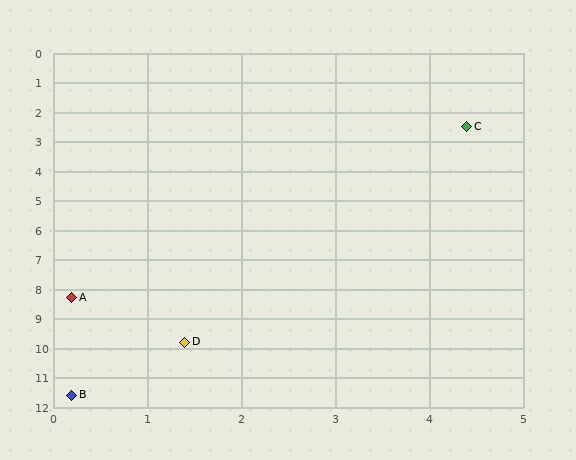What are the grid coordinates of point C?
Point C is at approximately (4.4, 2.5).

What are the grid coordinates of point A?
Point A is at approximately (0.2, 8.3).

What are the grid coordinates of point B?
Point B is at approximately (0.2, 11.6).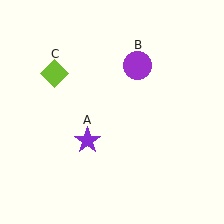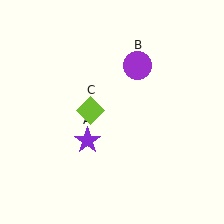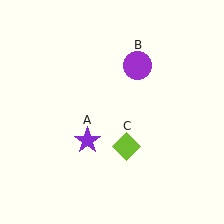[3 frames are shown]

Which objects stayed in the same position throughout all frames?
Purple star (object A) and purple circle (object B) remained stationary.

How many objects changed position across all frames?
1 object changed position: lime diamond (object C).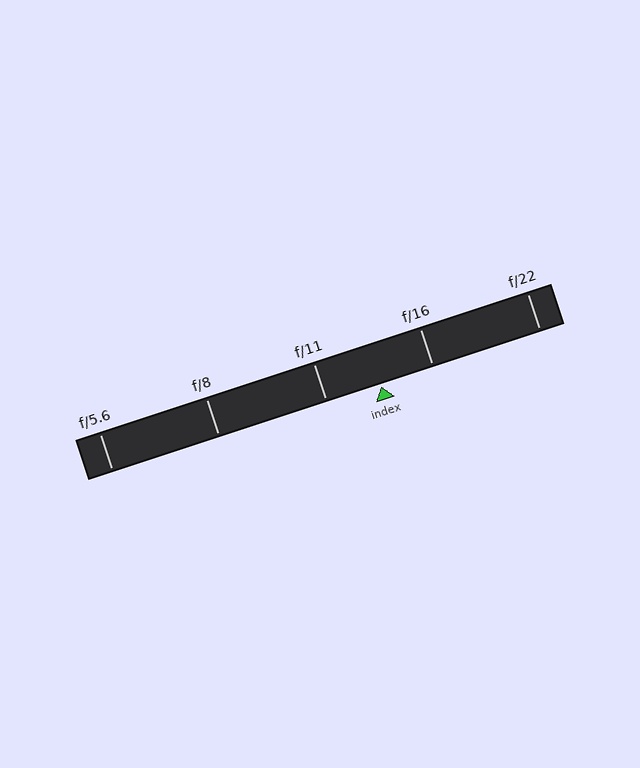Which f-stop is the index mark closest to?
The index mark is closest to f/16.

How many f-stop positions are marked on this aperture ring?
There are 5 f-stop positions marked.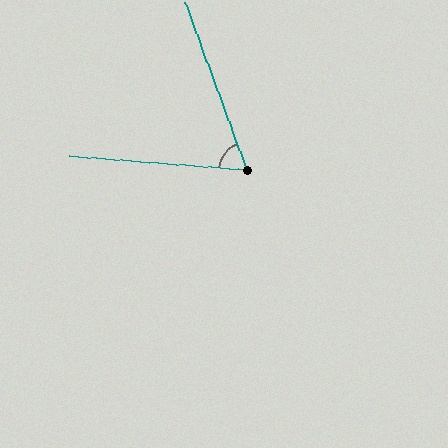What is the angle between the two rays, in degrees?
Approximately 66 degrees.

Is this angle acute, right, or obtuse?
It is acute.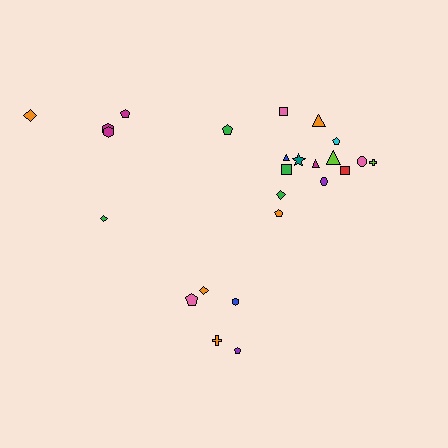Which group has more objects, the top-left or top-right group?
The top-right group.